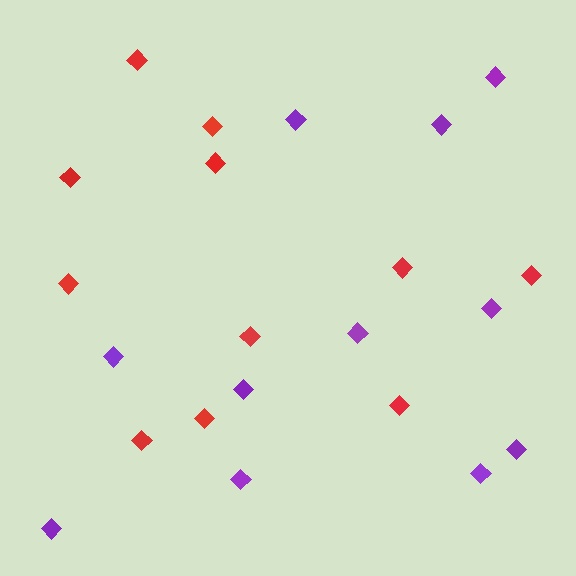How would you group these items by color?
There are 2 groups: one group of red diamonds (11) and one group of purple diamonds (11).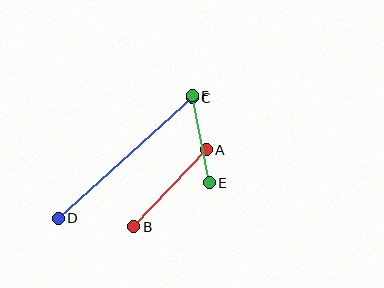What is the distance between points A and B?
The distance is approximately 106 pixels.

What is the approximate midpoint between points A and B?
The midpoint is at approximately (170, 188) pixels.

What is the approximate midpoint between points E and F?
The midpoint is at approximately (201, 139) pixels.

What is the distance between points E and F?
The distance is approximately 89 pixels.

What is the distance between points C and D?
The distance is approximately 180 pixels.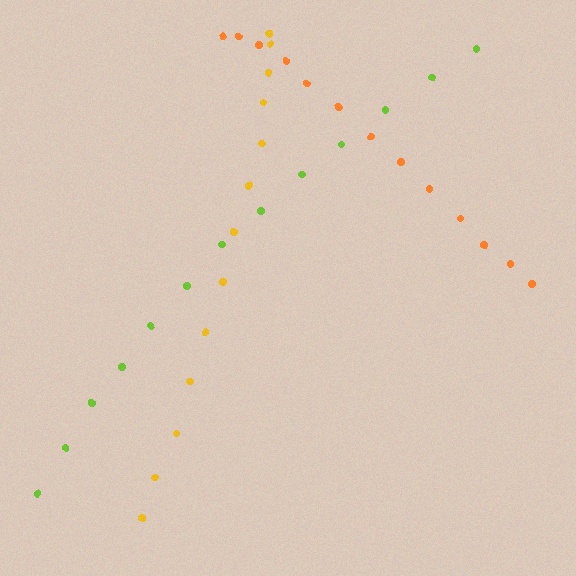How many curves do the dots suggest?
There are 3 distinct paths.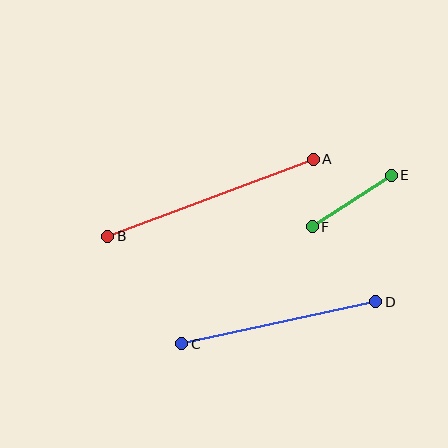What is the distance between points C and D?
The distance is approximately 199 pixels.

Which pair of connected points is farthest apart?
Points A and B are farthest apart.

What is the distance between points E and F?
The distance is approximately 94 pixels.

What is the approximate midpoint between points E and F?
The midpoint is at approximately (352, 201) pixels.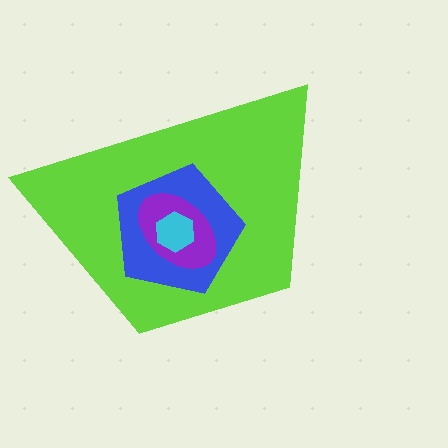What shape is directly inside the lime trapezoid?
The blue pentagon.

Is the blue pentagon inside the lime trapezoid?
Yes.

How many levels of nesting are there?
4.